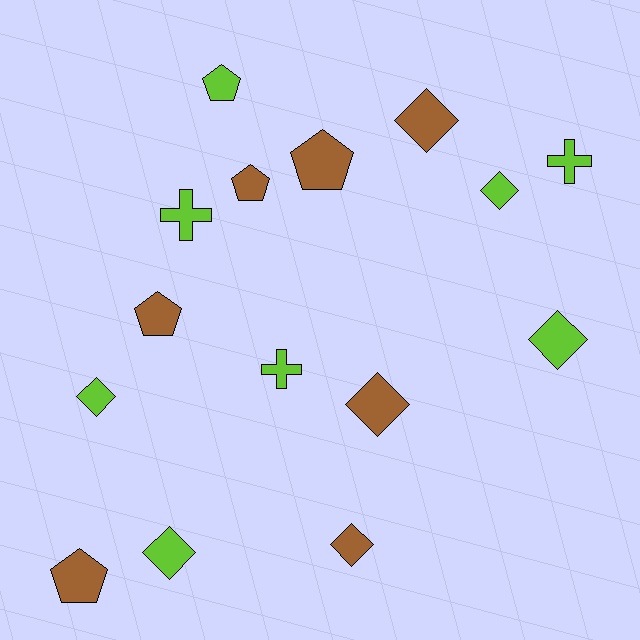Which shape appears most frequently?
Diamond, with 7 objects.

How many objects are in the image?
There are 15 objects.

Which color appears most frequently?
Lime, with 8 objects.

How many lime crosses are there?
There are 3 lime crosses.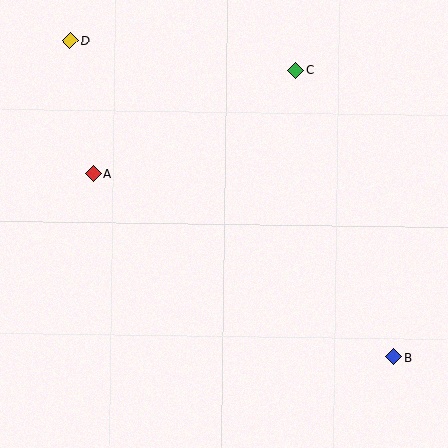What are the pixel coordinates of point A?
Point A is at (93, 174).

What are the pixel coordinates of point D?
Point D is at (70, 41).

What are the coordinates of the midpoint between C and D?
The midpoint between C and D is at (183, 55).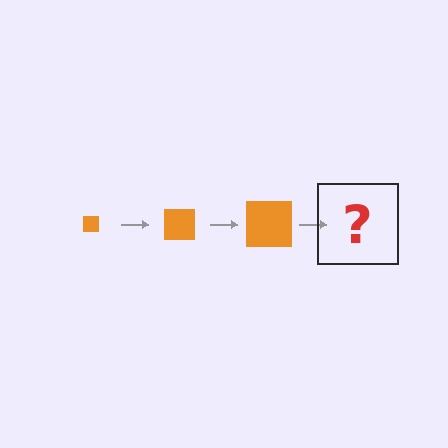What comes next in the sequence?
The next element should be an orange square, larger than the previous one.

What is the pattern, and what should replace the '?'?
The pattern is that the square gets progressively larger each step. The '?' should be an orange square, larger than the previous one.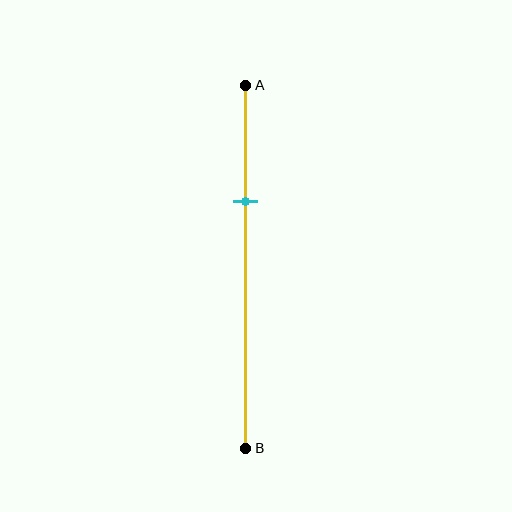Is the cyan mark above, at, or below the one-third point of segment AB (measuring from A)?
The cyan mark is approximately at the one-third point of segment AB.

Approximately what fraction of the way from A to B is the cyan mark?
The cyan mark is approximately 30% of the way from A to B.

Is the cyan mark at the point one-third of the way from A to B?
Yes, the mark is approximately at the one-third point.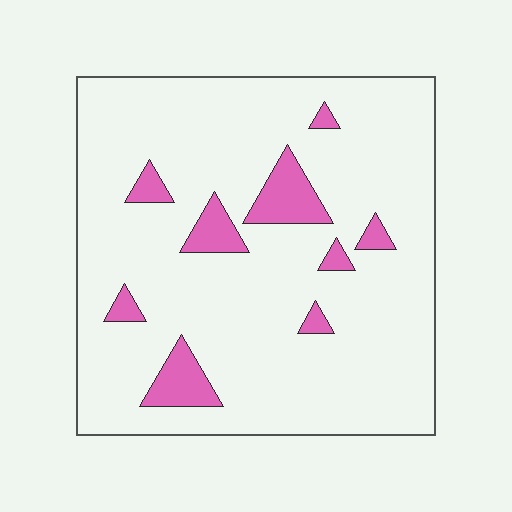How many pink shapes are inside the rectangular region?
9.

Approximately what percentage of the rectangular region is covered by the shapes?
Approximately 10%.